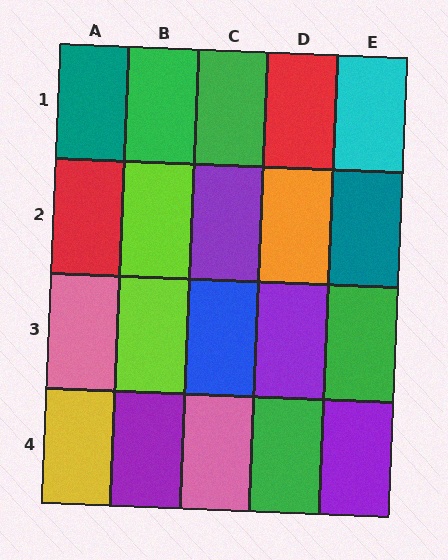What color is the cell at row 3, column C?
Blue.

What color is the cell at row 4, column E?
Purple.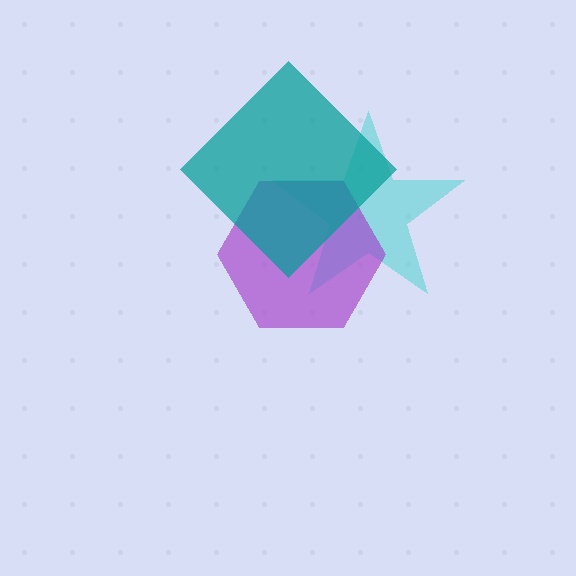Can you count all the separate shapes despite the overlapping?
Yes, there are 3 separate shapes.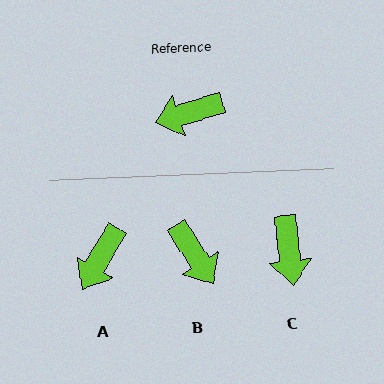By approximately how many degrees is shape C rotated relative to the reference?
Approximately 79 degrees counter-clockwise.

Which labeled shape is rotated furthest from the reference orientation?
B, about 106 degrees away.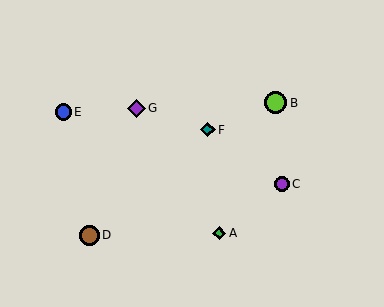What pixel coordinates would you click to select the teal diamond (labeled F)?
Click at (208, 130) to select the teal diamond F.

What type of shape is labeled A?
Shape A is a green diamond.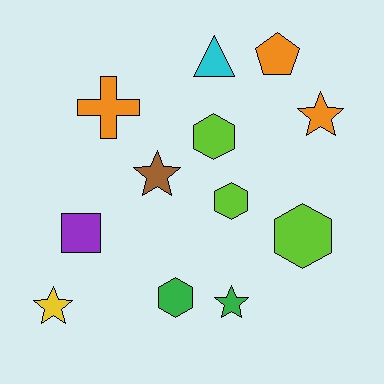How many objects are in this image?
There are 12 objects.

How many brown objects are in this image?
There is 1 brown object.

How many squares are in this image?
There is 1 square.